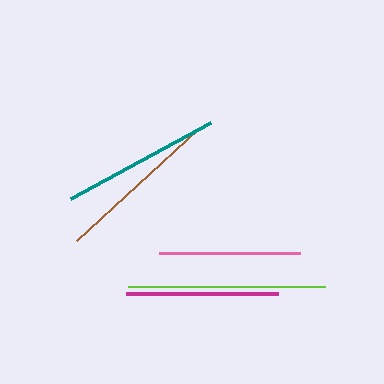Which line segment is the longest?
The lime line is the longest at approximately 197 pixels.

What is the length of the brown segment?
The brown segment is approximately 166 pixels long.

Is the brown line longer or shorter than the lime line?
The lime line is longer than the brown line.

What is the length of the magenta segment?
The magenta segment is approximately 152 pixels long.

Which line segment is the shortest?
The pink line is the shortest at approximately 141 pixels.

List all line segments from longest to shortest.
From longest to shortest: lime, brown, teal, magenta, pink.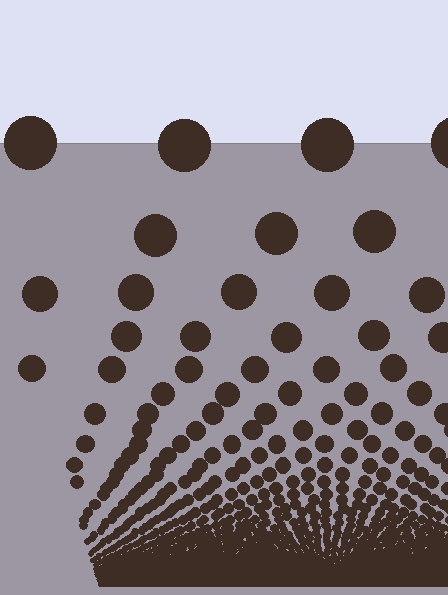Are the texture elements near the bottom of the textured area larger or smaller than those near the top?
Smaller. The gradient is inverted — elements near the bottom are smaller and denser.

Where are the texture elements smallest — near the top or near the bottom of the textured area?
Near the bottom.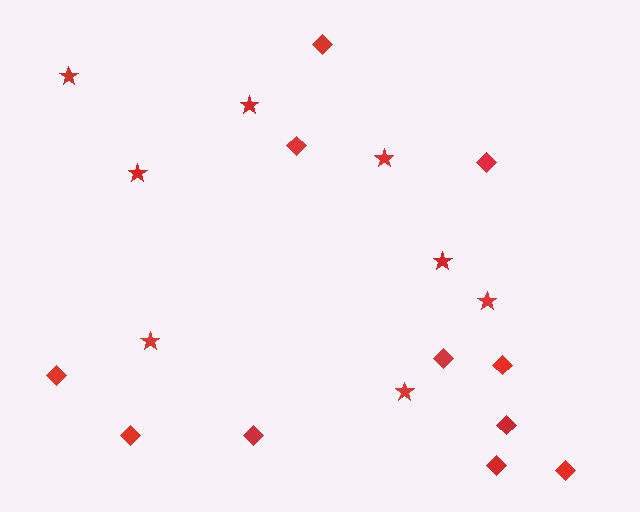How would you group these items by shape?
There are 2 groups: one group of diamonds (11) and one group of stars (8).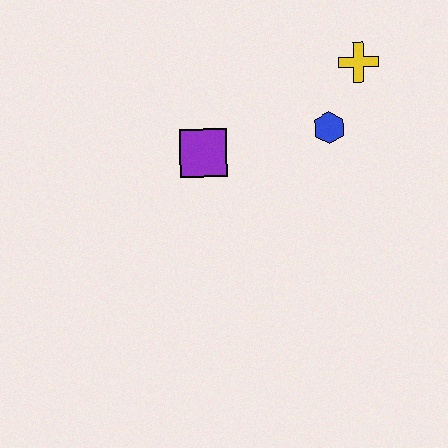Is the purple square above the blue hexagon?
No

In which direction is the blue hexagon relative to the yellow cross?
The blue hexagon is below the yellow cross.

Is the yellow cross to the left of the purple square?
No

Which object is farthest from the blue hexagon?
The purple square is farthest from the blue hexagon.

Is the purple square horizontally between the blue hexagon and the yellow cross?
No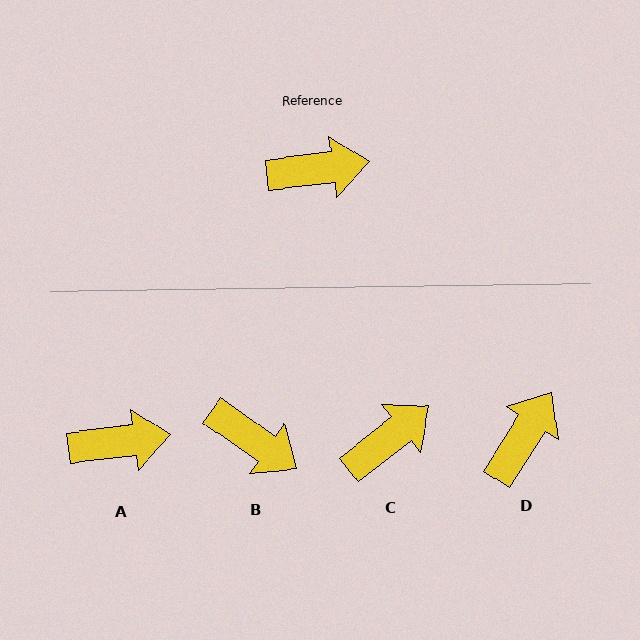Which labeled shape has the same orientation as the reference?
A.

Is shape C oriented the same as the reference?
No, it is off by about 31 degrees.